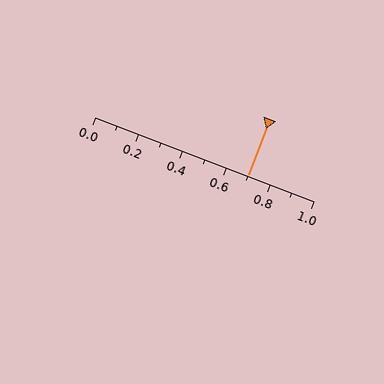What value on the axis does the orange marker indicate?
The marker indicates approximately 0.7.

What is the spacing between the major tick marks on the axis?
The major ticks are spaced 0.2 apart.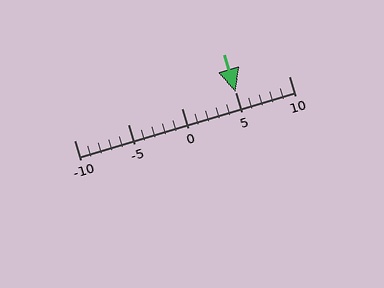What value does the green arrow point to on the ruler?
The green arrow points to approximately 5.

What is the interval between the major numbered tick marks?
The major tick marks are spaced 5 units apart.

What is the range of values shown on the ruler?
The ruler shows values from -10 to 10.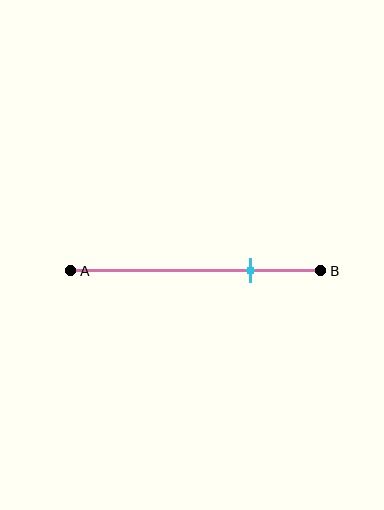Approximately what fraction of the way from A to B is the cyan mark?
The cyan mark is approximately 70% of the way from A to B.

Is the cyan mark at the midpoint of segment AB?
No, the mark is at about 70% from A, not at the 50% midpoint.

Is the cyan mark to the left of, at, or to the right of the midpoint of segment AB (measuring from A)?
The cyan mark is to the right of the midpoint of segment AB.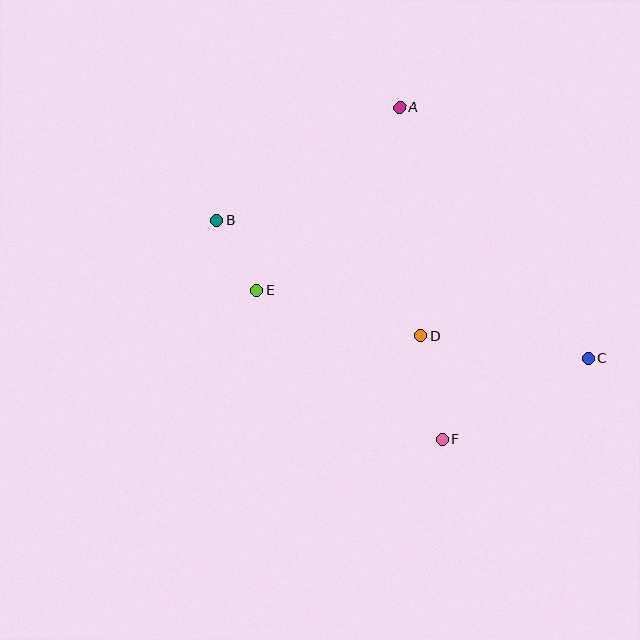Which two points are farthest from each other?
Points B and C are farthest from each other.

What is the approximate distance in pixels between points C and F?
The distance between C and F is approximately 167 pixels.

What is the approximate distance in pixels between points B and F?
The distance between B and F is approximately 315 pixels.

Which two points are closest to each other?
Points B and E are closest to each other.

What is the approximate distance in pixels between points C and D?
The distance between C and D is approximately 169 pixels.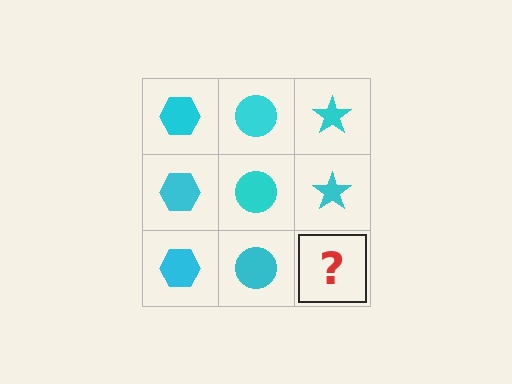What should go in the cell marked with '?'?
The missing cell should contain a cyan star.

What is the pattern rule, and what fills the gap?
The rule is that each column has a consistent shape. The gap should be filled with a cyan star.